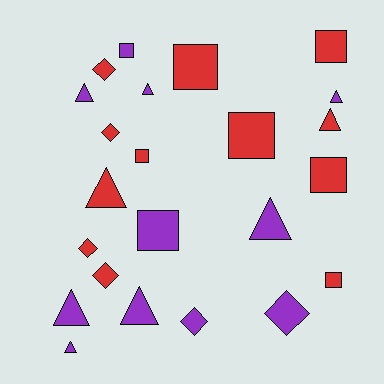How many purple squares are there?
There are 2 purple squares.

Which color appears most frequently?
Red, with 12 objects.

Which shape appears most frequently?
Triangle, with 9 objects.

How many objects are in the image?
There are 23 objects.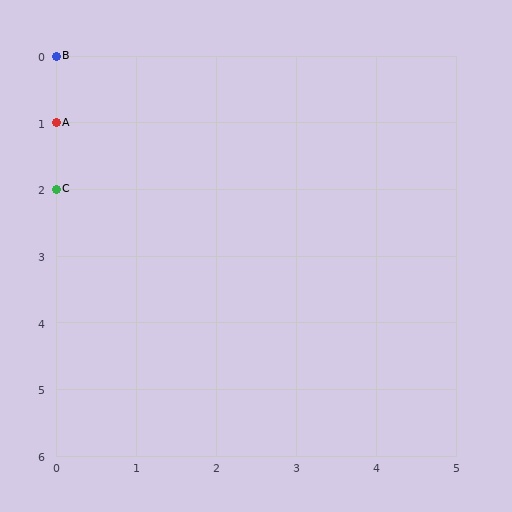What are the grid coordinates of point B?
Point B is at grid coordinates (0, 0).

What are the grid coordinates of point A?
Point A is at grid coordinates (0, 1).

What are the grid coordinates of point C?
Point C is at grid coordinates (0, 2).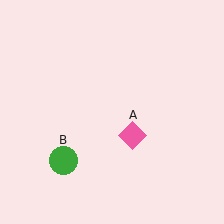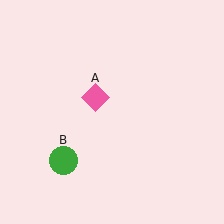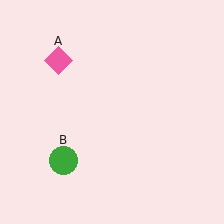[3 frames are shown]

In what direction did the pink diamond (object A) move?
The pink diamond (object A) moved up and to the left.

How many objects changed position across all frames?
1 object changed position: pink diamond (object A).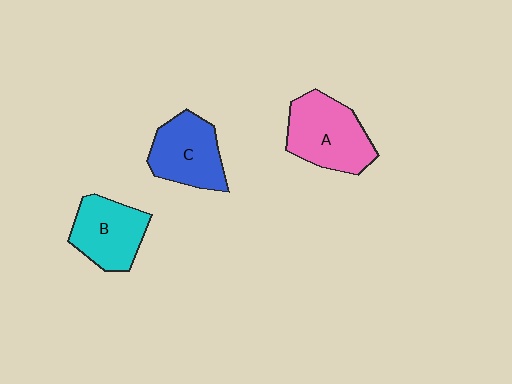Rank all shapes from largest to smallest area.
From largest to smallest: A (pink), C (blue), B (cyan).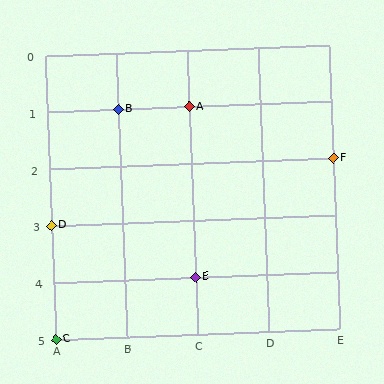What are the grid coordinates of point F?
Point F is at grid coordinates (E, 2).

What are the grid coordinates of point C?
Point C is at grid coordinates (A, 5).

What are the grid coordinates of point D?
Point D is at grid coordinates (A, 3).